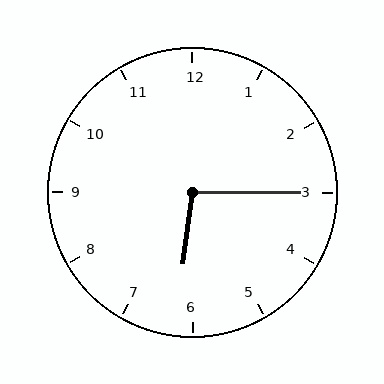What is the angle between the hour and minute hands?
Approximately 98 degrees.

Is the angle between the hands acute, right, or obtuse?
It is obtuse.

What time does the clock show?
6:15.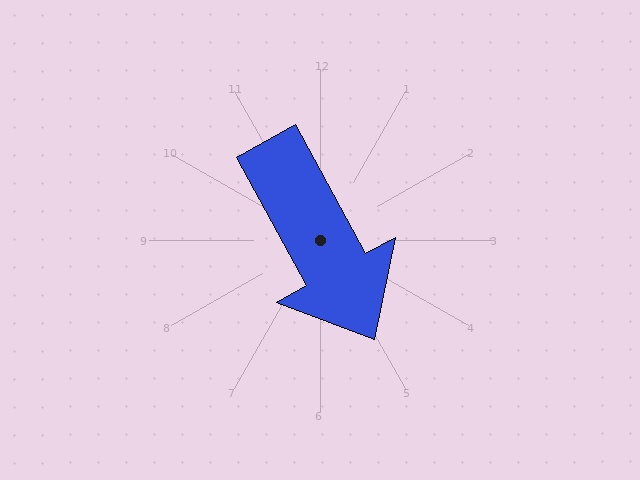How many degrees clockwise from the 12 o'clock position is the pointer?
Approximately 151 degrees.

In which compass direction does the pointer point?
Southeast.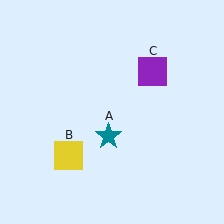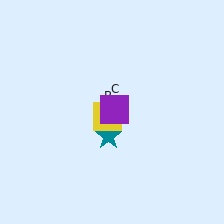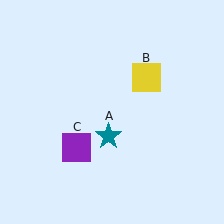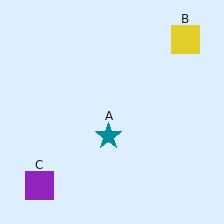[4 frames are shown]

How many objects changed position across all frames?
2 objects changed position: yellow square (object B), purple square (object C).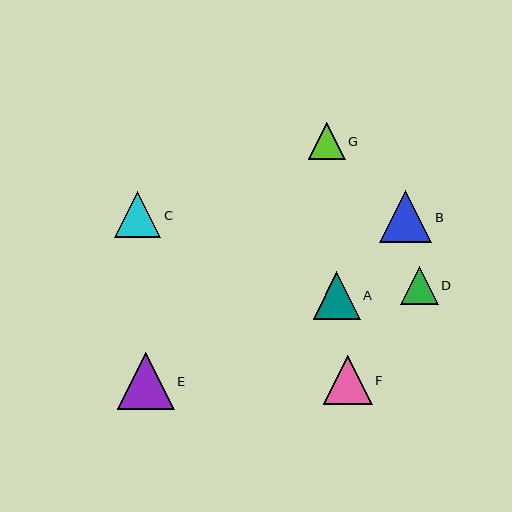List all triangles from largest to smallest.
From largest to smallest: E, B, F, A, C, D, G.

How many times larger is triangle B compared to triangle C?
Triangle B is approximately 1.1 times the size of triangle C.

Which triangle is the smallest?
Triangle G is the smallest with a size of approximately 36 pixels.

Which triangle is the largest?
Triangle E is the largest with a size of approximately 57 pixels.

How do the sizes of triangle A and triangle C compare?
Triangle A and triangle C are approximately the same size.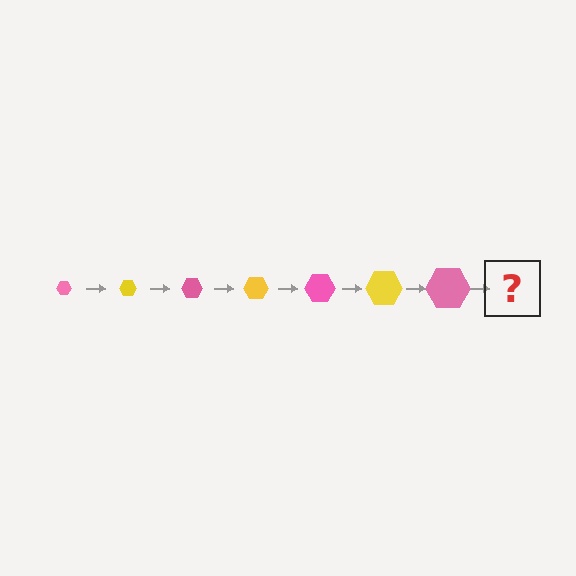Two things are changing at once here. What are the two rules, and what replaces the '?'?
The two rules are that the hexagon grows larger each step and the color cycles through pink and yellow. The '?' should be a yellow hexagon, larger than the previous one.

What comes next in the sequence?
The next element should be a yellow hexagon, larger than the previous one.